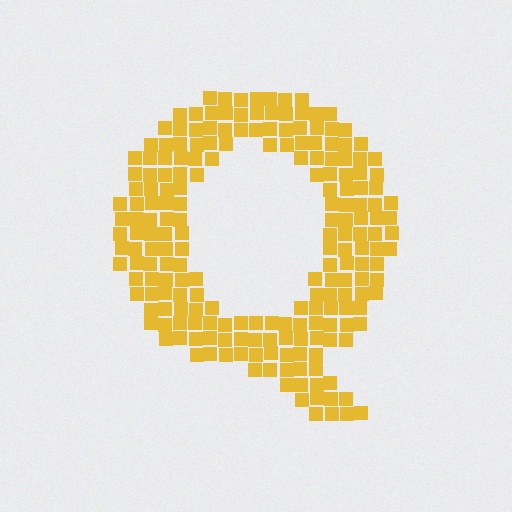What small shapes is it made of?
It is made of small squares.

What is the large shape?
The large shape is the letter Q.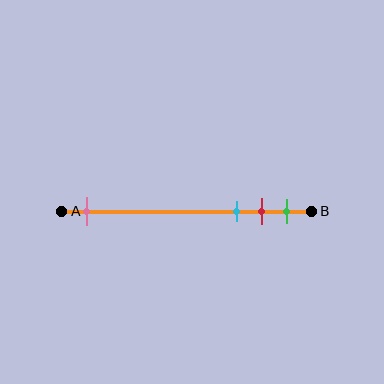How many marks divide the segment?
There are 4 marks dividing the segment.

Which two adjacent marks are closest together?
The red and green marks are the closest adjacent pair.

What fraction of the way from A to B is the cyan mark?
The cyan mark is approximately 70% (0.7) of the way from A to B.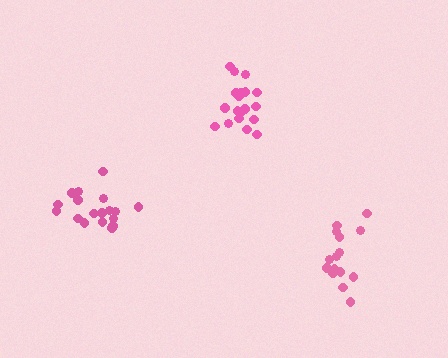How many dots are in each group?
Group 1: 19 dots, Group 2: 19 dots, Group 3: 16 dots (54 total).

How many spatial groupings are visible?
There are 3 spatial groupings.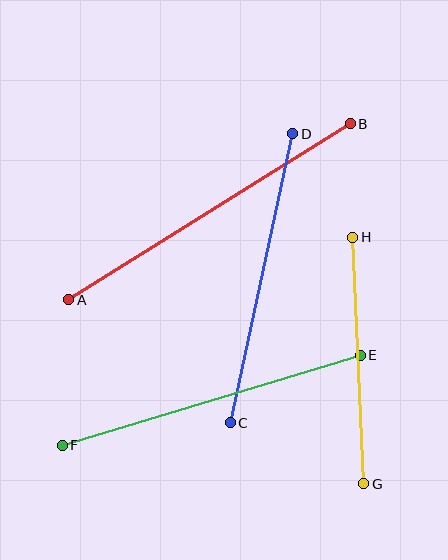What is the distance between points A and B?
The distance is approximately 332 pixels.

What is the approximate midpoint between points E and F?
The midpoint is at approximately (211, 400) pixels.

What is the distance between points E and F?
The distance is approximately 311 pixels.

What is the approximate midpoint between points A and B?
The midpoint is at approximately (210, 212) pixels.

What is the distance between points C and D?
The distance is approximately 296 pixels.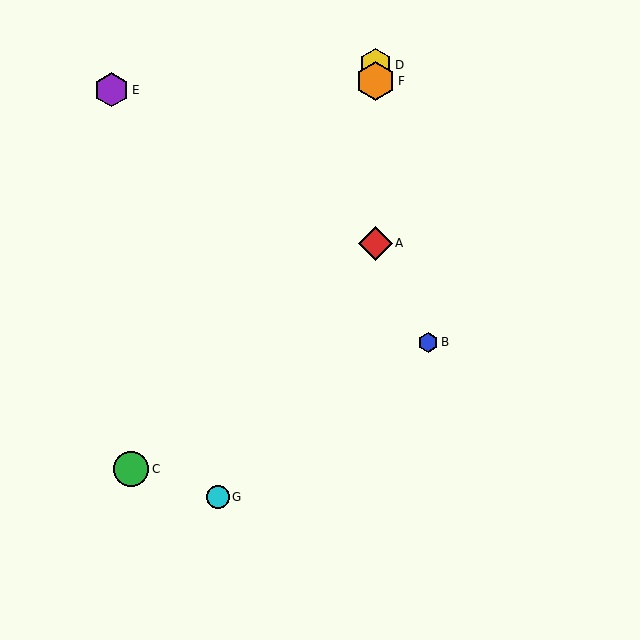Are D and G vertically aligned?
No, D is at x≈375 and G is at x≈218.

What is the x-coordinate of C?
Object C is at x≈131.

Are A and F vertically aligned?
Yes, both are at x≈375.